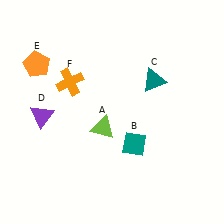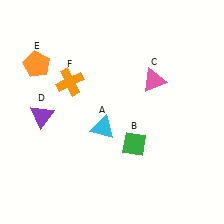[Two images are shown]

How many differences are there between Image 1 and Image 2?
There are 3 differences between the two images.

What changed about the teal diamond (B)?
In Image 1, B is teal. In Image 2, it changed to green.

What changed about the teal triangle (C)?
In Image 1, C is teal. In Image 2, it changed to pink.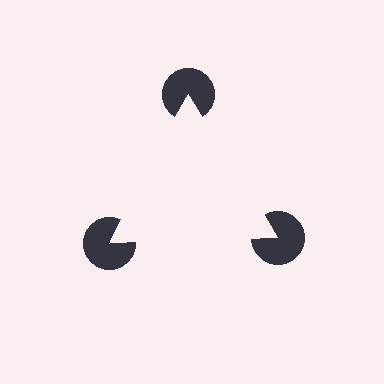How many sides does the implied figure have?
3 sides.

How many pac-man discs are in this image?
There are 3 — one at each vertex of the illusory triangle.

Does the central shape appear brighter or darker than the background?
It typically appears slightly brighter than the background, even though no actual brightness change is drawn.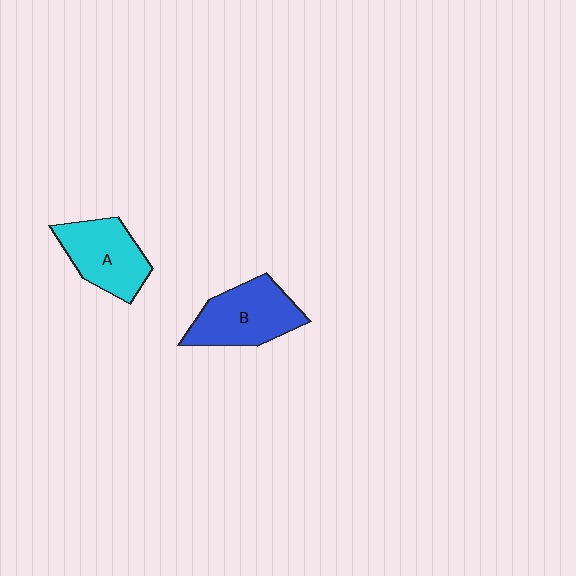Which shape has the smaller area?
Shape A (cyan).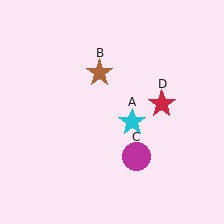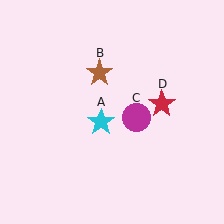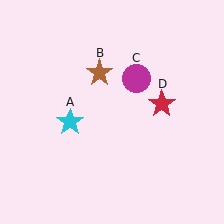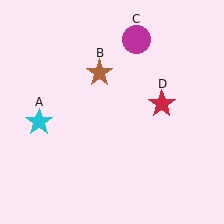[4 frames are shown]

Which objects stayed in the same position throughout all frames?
Brown star (object B) and red star (object D) remained stationary.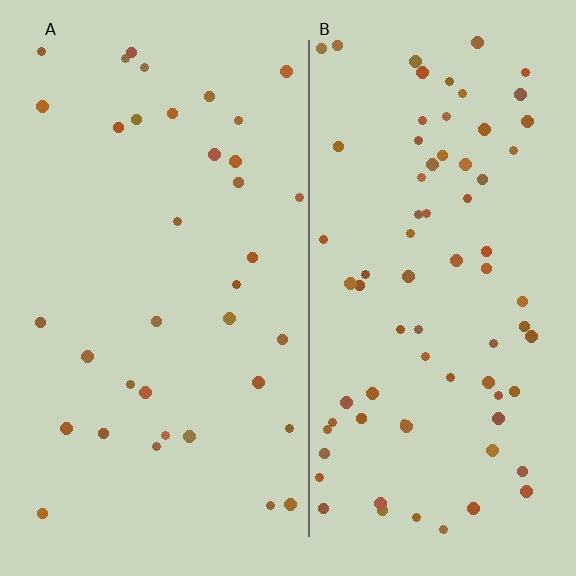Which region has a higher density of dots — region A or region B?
B (the right).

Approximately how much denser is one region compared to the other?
Approximately 2.2× — region B over region A.